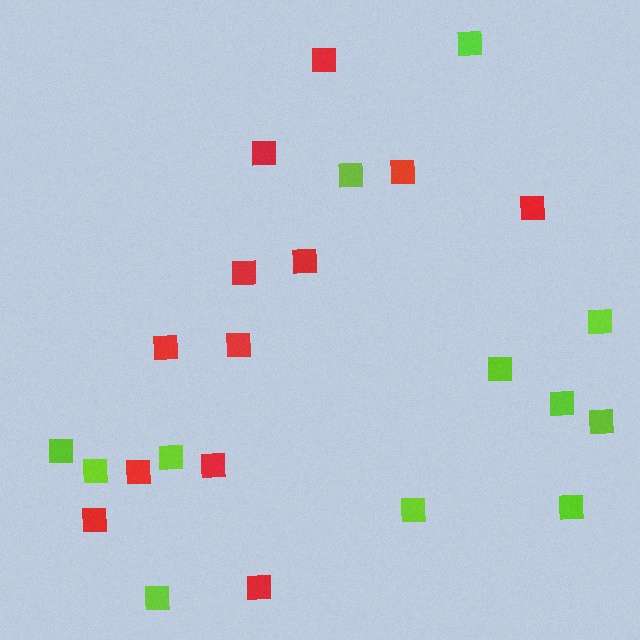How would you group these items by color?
There are 2 groups: one group of lime squares (12) and one group of red squares (12).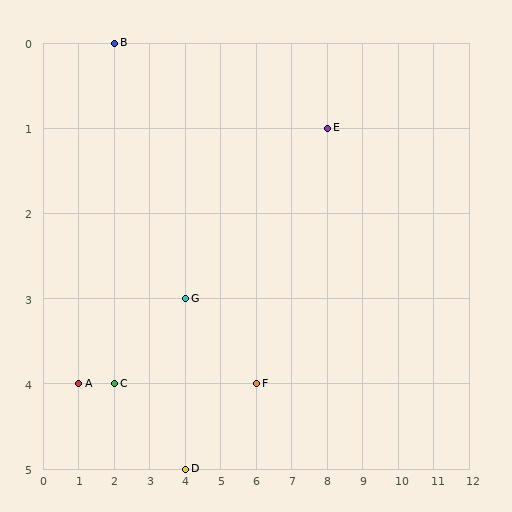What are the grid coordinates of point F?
Point F is at grid coordinates (6, 4).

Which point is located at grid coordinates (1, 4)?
Point A is at (1, 4).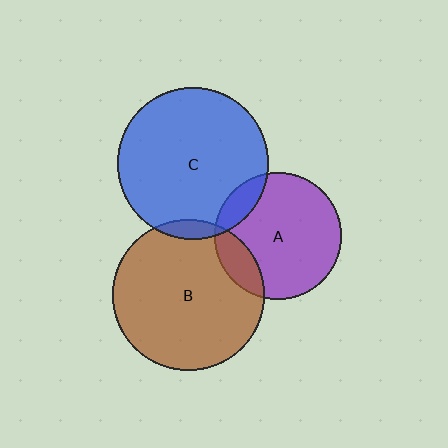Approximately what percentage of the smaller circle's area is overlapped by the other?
Approximately 10%.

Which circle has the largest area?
Circle B (brown).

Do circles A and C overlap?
Yes.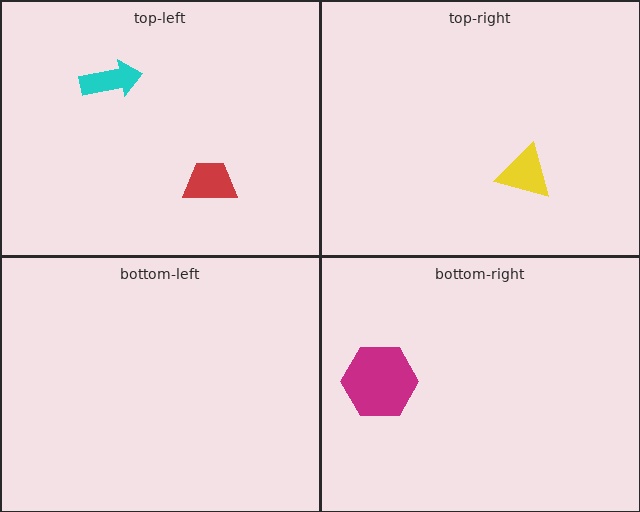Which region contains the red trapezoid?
The top-left region.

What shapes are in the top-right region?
The yellow triangle.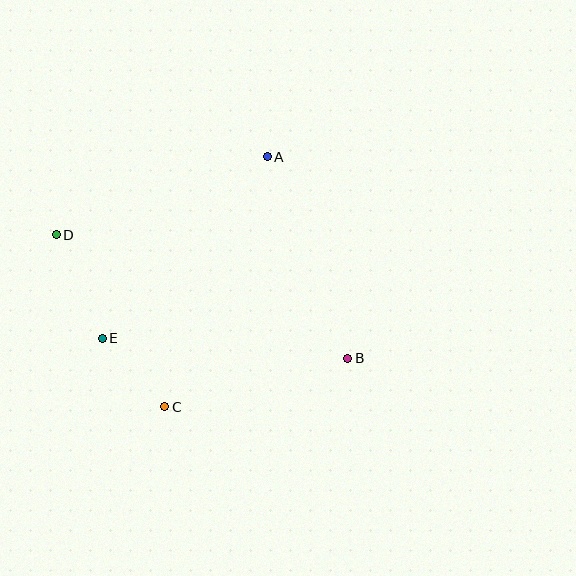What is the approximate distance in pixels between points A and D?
The distance between A and D is approximately 225 pixels.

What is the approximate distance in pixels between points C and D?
The distance between C and D is approximately 203 pixels.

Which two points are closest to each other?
Points C and E are closest to each other.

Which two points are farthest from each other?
Points B and D are farthest from each other.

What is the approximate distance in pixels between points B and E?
The distance between B and E is approximately 246 pixels.